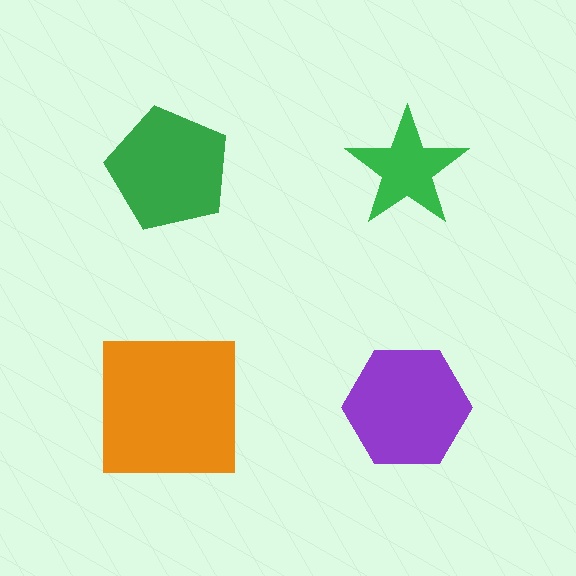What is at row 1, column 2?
A green star.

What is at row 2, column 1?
An orange square.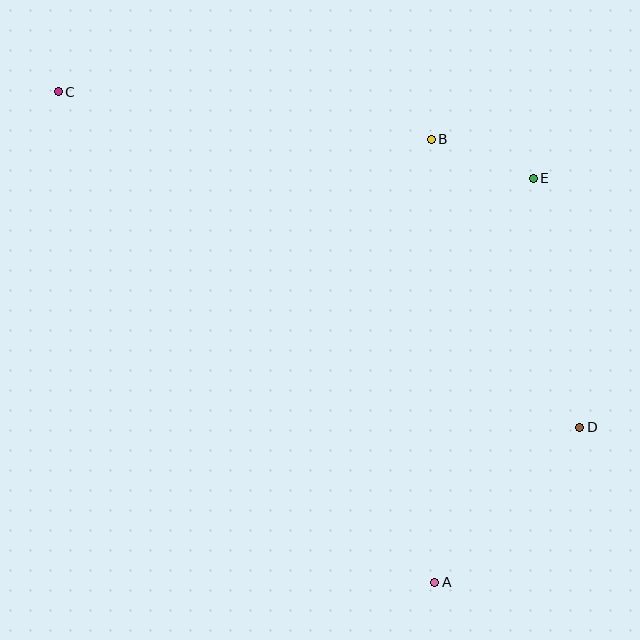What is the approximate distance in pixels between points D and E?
The distance between D and E is approximately 253 pixels.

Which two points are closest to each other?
Points B and E are closest to each other.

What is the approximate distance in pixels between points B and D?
The distance between B and D is approximately 324 pixels.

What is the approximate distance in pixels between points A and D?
The distance between A and D is approximately 212 pixels.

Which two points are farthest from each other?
Points C and D are farthest from each other.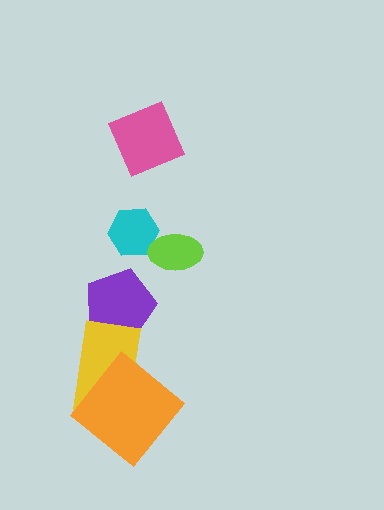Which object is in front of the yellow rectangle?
The orange diamond is in front of the yellow rectangle.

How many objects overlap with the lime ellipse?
1 object overlaps with the lime ellipse.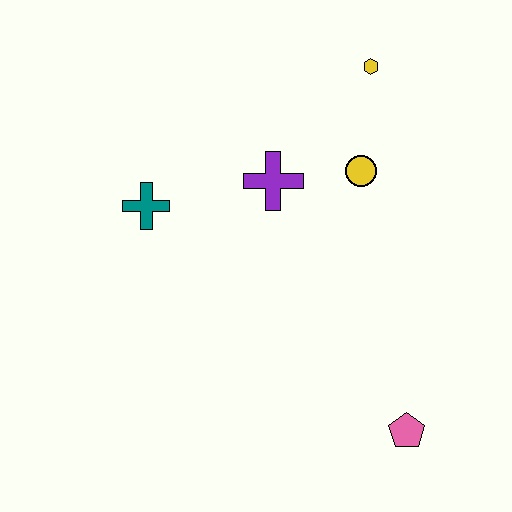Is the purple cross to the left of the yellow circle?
Yes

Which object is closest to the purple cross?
The yellow circle is closest to the purple cross.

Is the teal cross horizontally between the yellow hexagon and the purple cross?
No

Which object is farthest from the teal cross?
The pink pentagon is farthest from the teal cross.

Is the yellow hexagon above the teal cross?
Yes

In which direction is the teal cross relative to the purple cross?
The teal cross is to the left of the purple cross.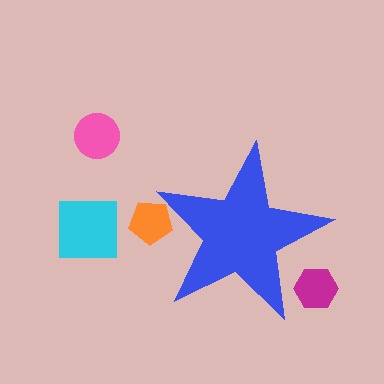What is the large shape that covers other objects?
A blue star.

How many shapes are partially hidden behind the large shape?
2 shapes are partially hidden.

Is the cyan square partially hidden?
No, the cyan square is fully visible.